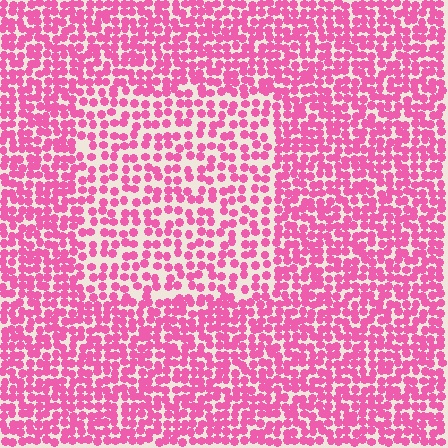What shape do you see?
I see a rectangle.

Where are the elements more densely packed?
The elements are more densely packed outside the rectangle boundary.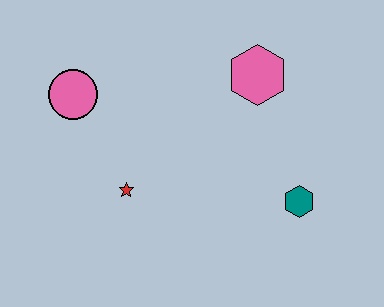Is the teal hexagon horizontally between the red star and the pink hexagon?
No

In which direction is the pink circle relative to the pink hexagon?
The pink circle is to the left of the pink hexagon.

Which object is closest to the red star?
The pink circle is closest to the red star.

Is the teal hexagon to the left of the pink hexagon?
No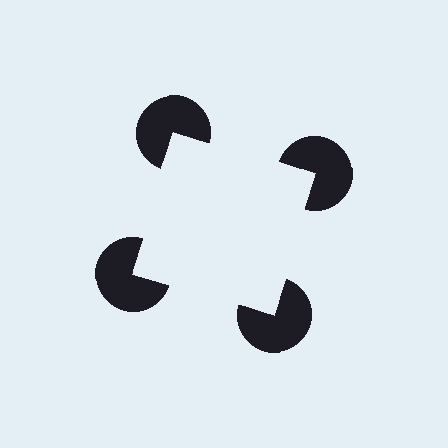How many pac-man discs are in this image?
There are 4 — one at each vertex of the illusory square.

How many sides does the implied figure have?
4 sides.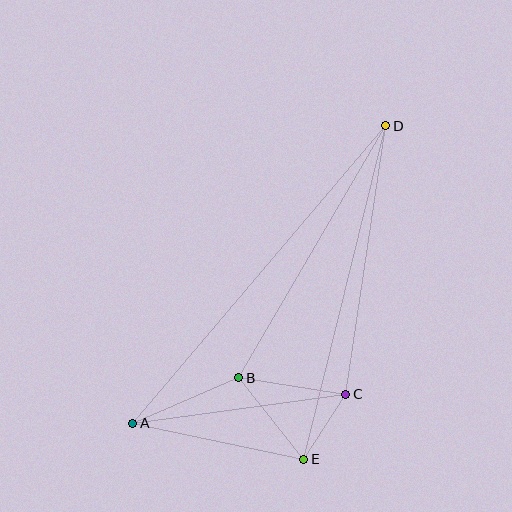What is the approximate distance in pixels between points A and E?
The distance between A and E is approximately 174 pixels.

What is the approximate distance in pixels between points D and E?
The distance between D and E is approximately 344 pixels.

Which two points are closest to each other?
Points C and E are closest to each other.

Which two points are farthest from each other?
Points A and D are farthest from each other.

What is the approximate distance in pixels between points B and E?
The distance between B and E is approximately 104 pixels.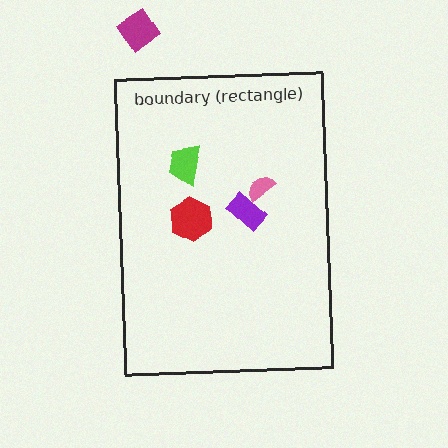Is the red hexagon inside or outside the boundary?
Inside.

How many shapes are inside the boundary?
4 inside, 1 outside.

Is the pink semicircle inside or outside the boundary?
Inside.